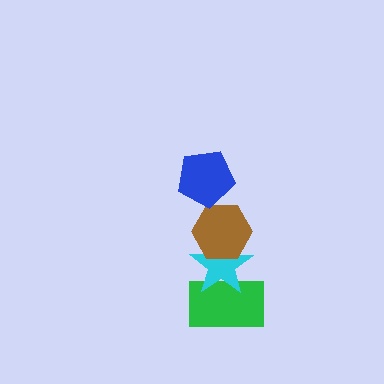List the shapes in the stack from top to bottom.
From top to bottom: the blue pentagon, the brown hexagon, the cyan star, the green rectangle.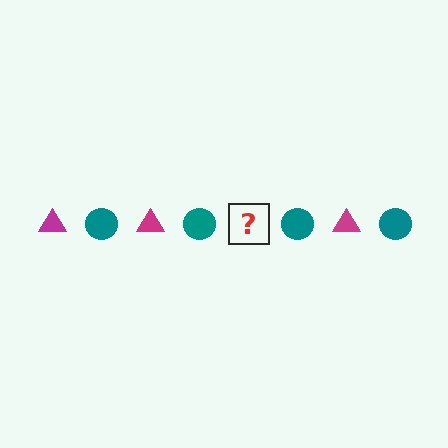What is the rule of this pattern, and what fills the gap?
The rule is that the pattern alternates between magenta triangle and teal circle. The gap should be filled with a magenta triangle.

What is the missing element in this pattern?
The missing element is a magenta triangle.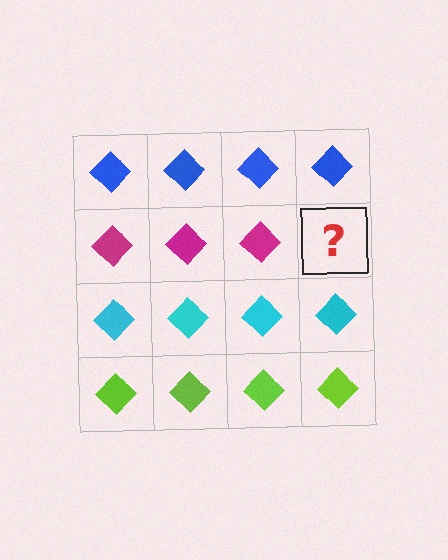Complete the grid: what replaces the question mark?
The question mark should be replaced with a magenta diamond.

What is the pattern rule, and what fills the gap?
The rule is that each row has a consistent color. The gap should be filled with a magenta diamond.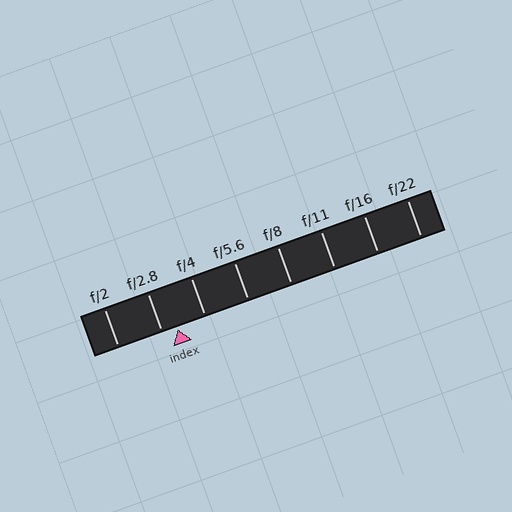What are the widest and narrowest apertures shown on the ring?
The widest aperture shown is f/2 and the narrowest is f/22.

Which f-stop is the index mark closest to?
The index mark is closest to f/2.8.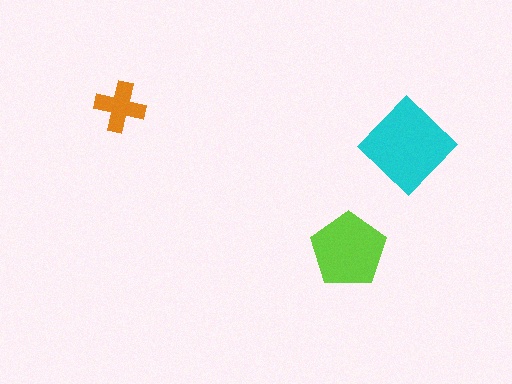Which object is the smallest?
The orange cross.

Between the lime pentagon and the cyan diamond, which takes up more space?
The cyan diamond.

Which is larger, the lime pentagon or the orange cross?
The lime pentagon.